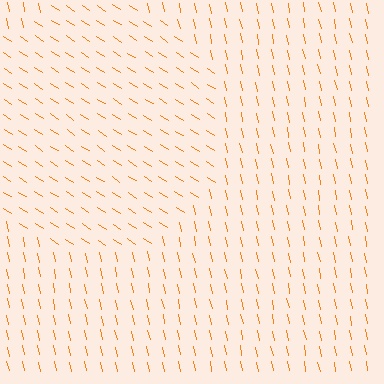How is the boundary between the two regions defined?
The boundary is defined purely by a change in line orientation (approximately 45 degrees difference). All lines are the same color and thickness.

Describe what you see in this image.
The image is filled with small orange line segments. A circle region in the image has lines oriented differently from the surrounding lines, creating a visible texture boundary.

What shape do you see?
I see a circle.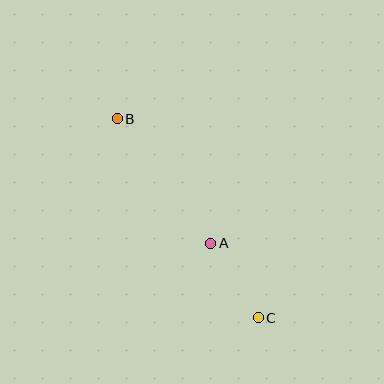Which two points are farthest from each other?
Points B and C are farthest from each other.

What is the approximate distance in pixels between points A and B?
The distance between A and B is approximately 155 pixels.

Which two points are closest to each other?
Points A and C are closest to each other.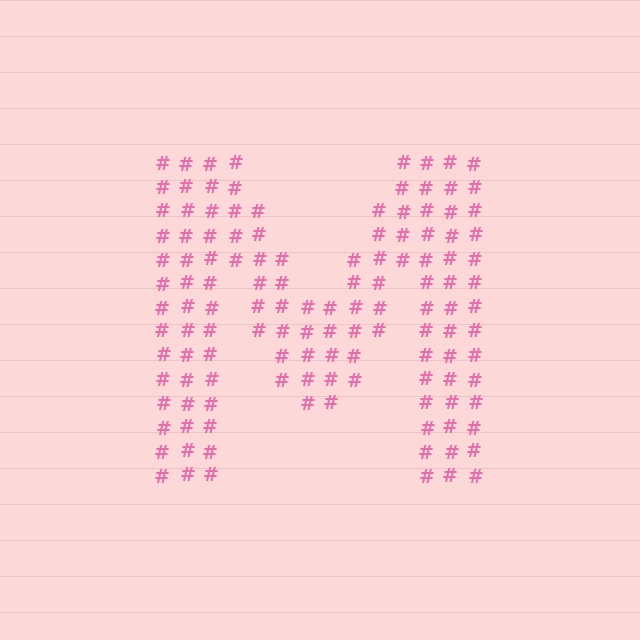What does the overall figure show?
The overall figure shows the letter M.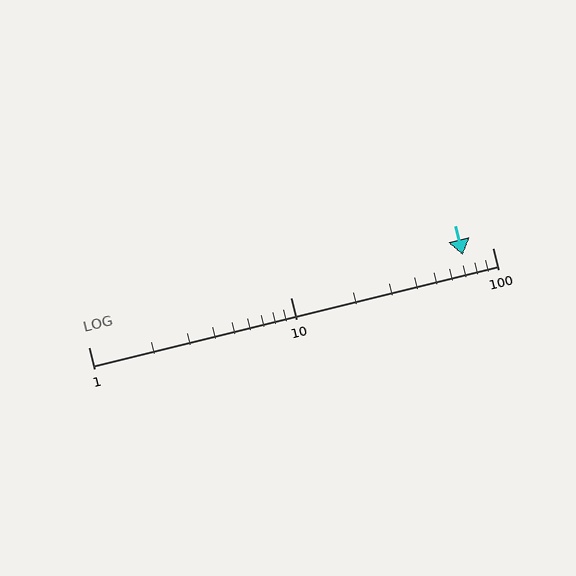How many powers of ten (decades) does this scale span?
The scale spans 2 decades, from 1 to 100.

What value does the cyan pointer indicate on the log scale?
The pointer indicates approximately 71.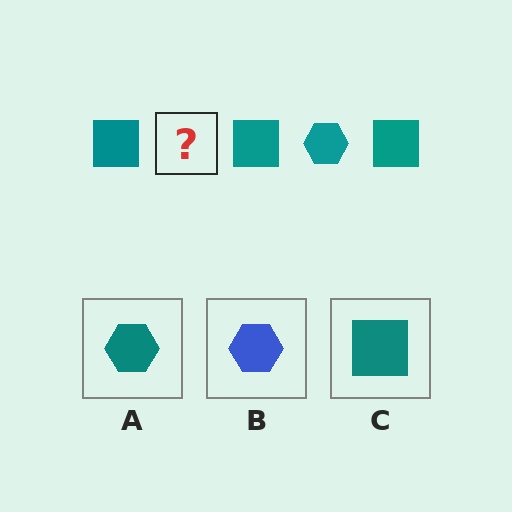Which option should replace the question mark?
Option A.